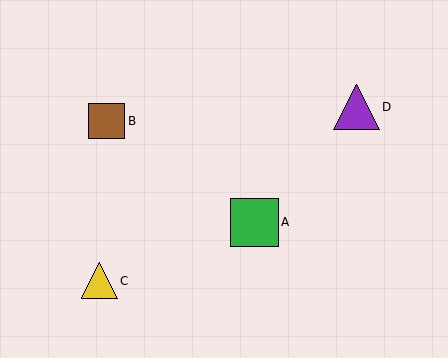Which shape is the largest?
The green square (labeled A) is the largest.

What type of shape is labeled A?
Shape A is a green square.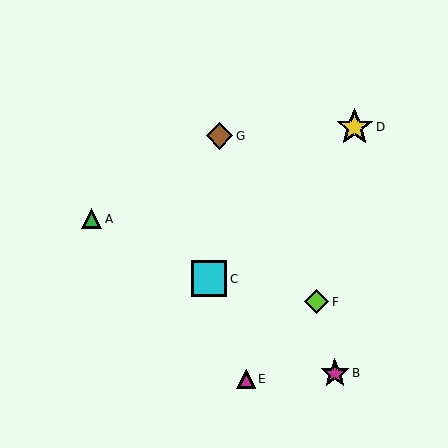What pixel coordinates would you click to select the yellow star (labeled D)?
Click at (355, 127) to select the yellow star D.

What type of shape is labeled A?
Shape A is a green triangle.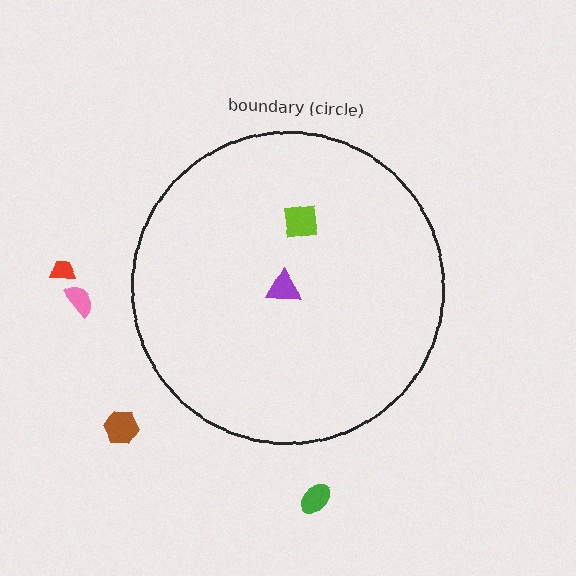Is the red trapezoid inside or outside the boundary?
Outside.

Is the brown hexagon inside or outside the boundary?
Outside.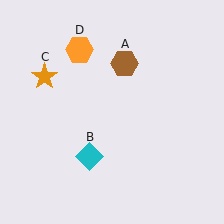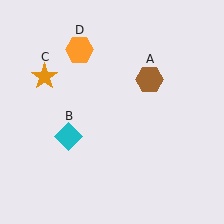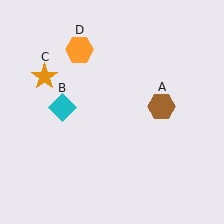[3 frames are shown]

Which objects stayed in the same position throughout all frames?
Orange star (object C) and orange hexagon (object D) remained stationary.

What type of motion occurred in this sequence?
The brown hexagon (object A), cyan diamond (object B) rotated clockwise around the center of the scene.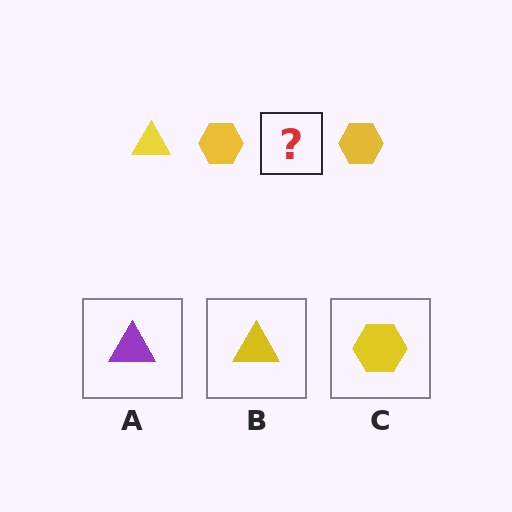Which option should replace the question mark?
Option B.